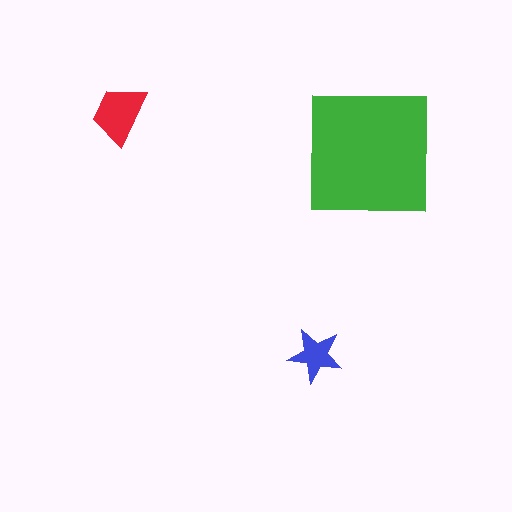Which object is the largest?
The green square.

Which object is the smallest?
The blue star.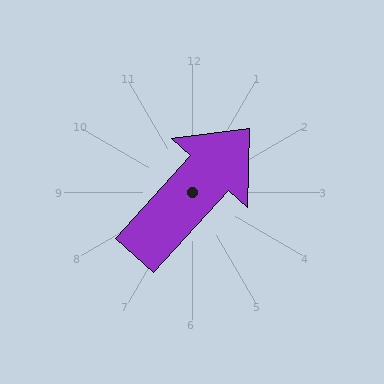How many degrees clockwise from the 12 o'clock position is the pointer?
Approximately 42 degrees.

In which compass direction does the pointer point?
Northeast.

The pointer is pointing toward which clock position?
Roughly 1 o'clock.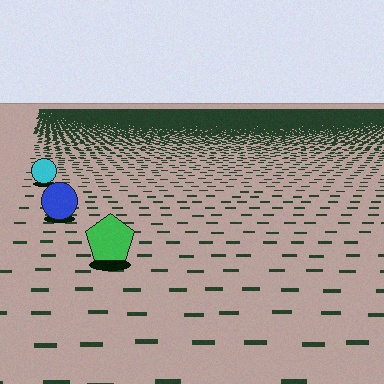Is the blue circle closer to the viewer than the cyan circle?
Yes. The blue circle is closer — you can tell from the texture gradient: the ground texture is coarser near it.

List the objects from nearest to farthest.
From nearest to farthest: the green pentagon, the blue circle, the cyan circle.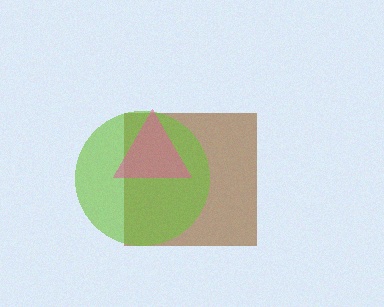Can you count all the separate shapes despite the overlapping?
Yes, there are 3 separate shapes.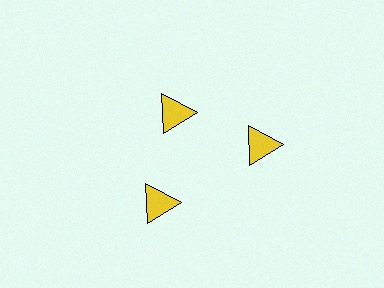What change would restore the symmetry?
The symmetry would be restored by moving it outward, back onto the ring so that all 3 triangles sit at equal angles and equal distance from the center.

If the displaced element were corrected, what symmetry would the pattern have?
It would have 3-fold rotational symmetry — the pattern would map onto itself every 120 degrees.